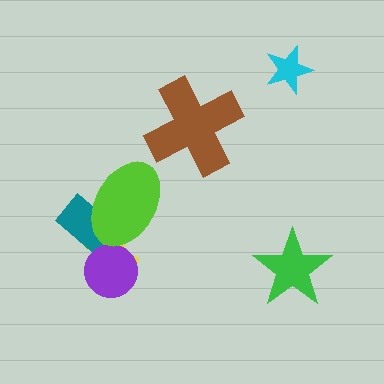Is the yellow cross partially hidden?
Yes, it is partially covered by another shape.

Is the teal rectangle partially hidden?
Yes, it is partially covered by another shape.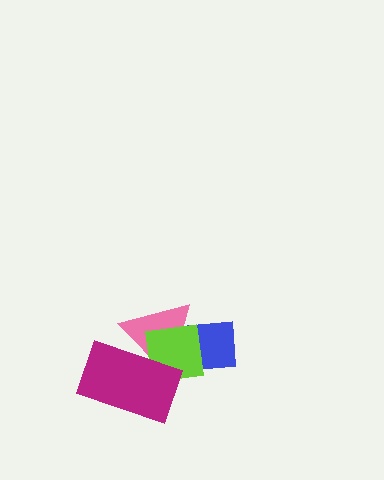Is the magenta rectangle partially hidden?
No, no other shape covers it.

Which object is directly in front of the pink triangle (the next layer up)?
The lime square is directly in front of the pink triangle.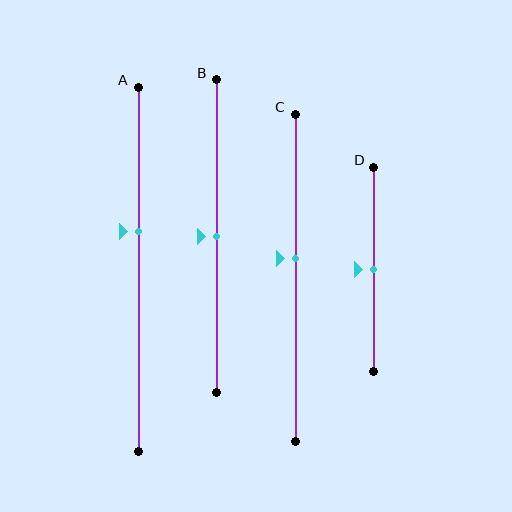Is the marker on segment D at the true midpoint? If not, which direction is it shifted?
Yes, the marker on segment D is at the true midpoint.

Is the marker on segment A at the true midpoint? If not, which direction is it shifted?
No, the marker on segment A is shifted upward by about 10% of the segment length.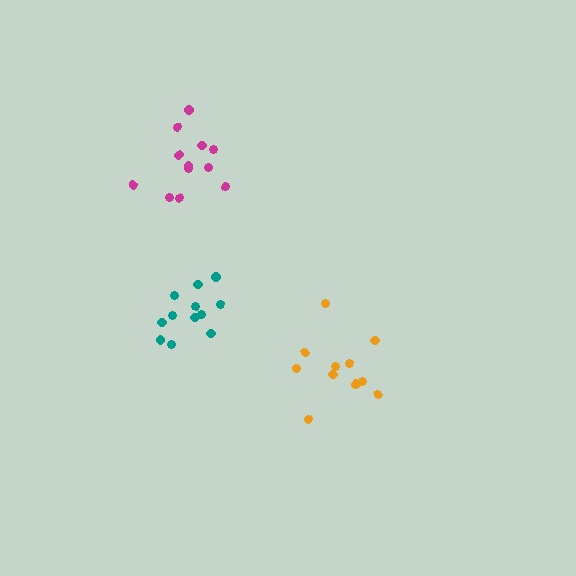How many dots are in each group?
Group 1: 11 dots, Group 2: 12 dots, Group 3: 12 dots (35 total).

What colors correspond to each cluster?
The clusters are colored: orange, teal, magenta.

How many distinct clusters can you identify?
There are 3 distinct clusters.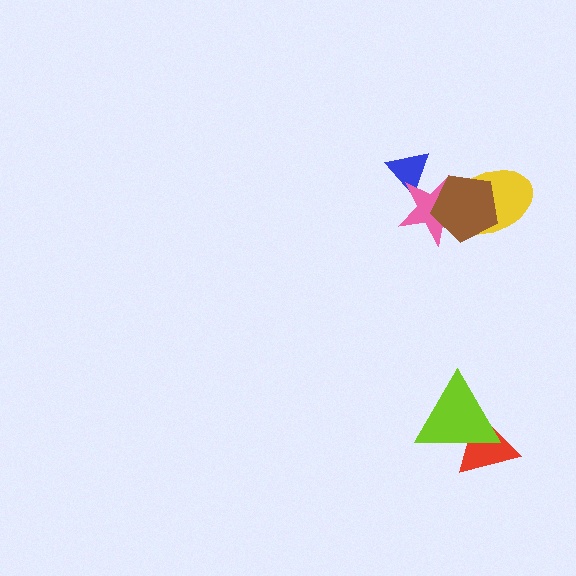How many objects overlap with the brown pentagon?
2 objects overlap with the brown pentagon.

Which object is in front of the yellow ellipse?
The brown pentagon is in front of the yellow ellipse.